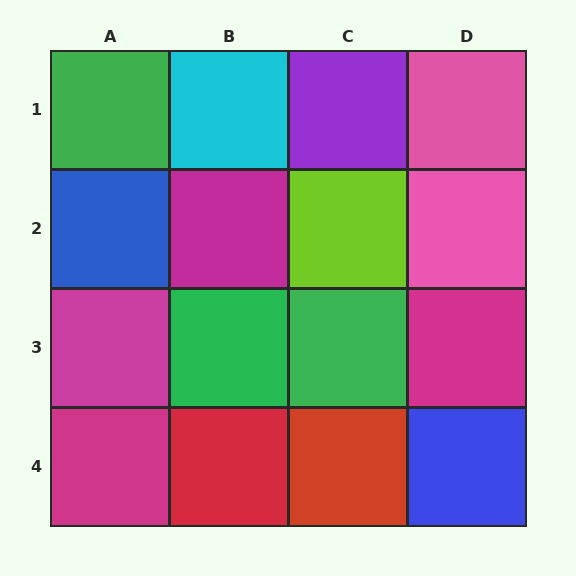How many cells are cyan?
1 cell is cyan.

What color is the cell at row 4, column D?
Blue.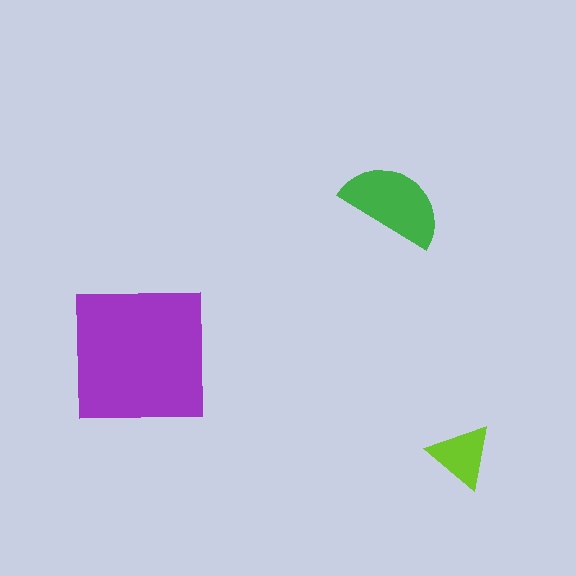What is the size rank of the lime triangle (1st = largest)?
3rd.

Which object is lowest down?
The lime triangle is bottommost.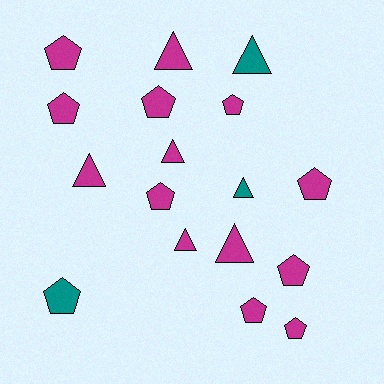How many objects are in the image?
There are 17 objects.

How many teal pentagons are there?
There is 1 teal pentagon.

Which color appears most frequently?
Magenta, with 14 objects.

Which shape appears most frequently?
Pentagon, with 10 objects.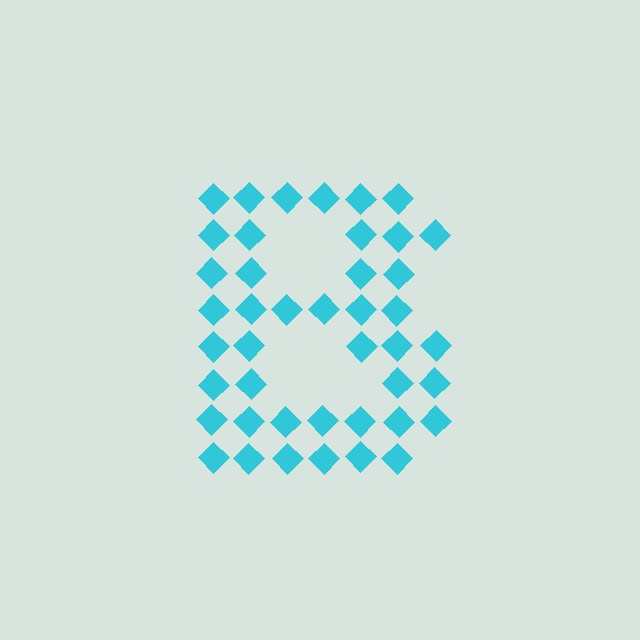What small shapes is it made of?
It is made of small diamonds.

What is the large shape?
The large shape is the letter B.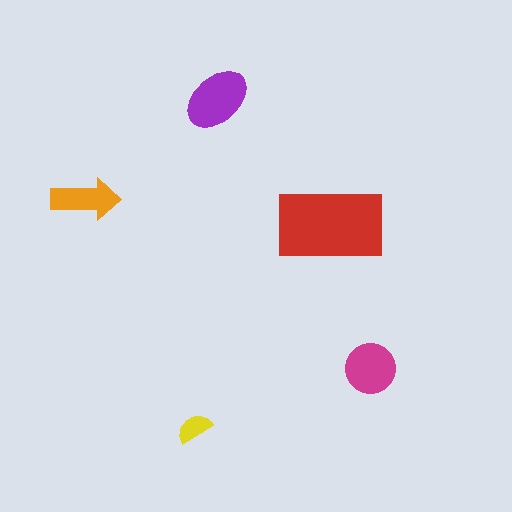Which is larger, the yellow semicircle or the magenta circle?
The magenta circle.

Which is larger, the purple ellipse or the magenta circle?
The purple ellipse.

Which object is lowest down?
The yellow semicircle is bottommost.